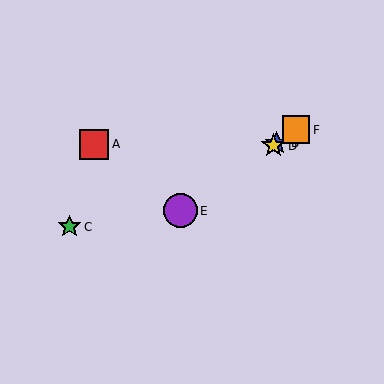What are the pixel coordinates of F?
Object F is at (296, 130).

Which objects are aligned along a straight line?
Objects B, D, E, F are aligned along a straight line.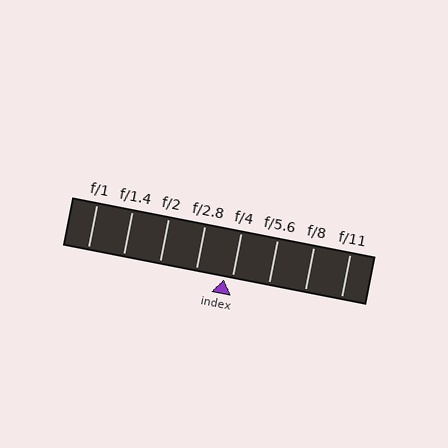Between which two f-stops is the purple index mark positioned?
The index mark is between f/2.8 and f/4.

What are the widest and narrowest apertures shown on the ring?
The widest aperture shown is f/1 and the narrowest is f/11.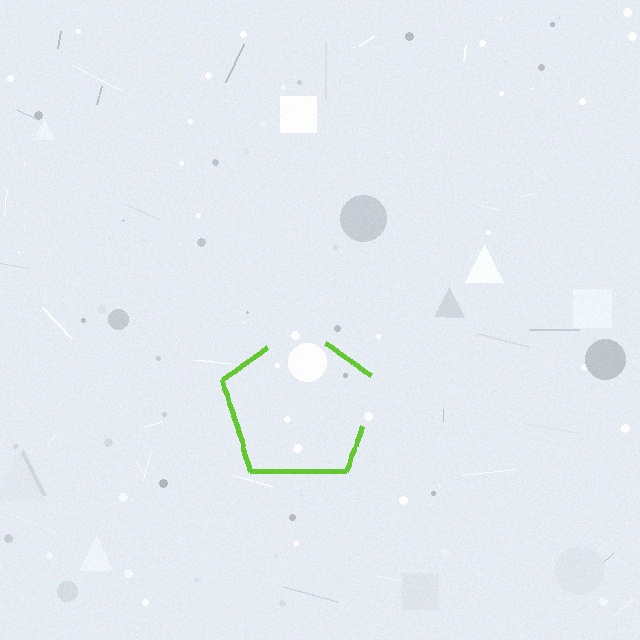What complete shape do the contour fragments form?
The contour fragments form a pentagon.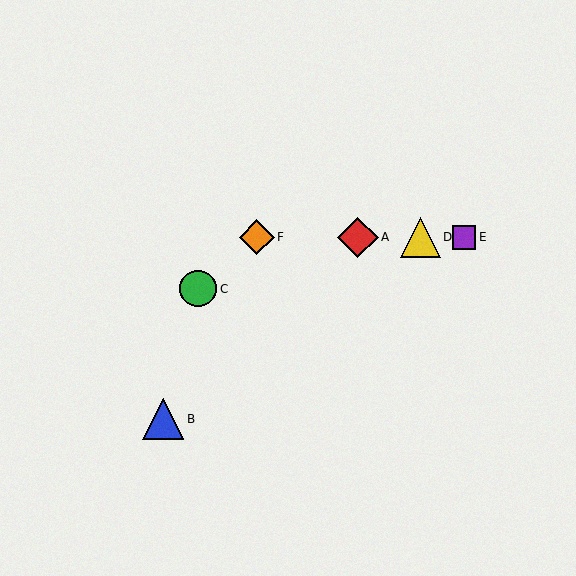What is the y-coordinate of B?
Object B is at y≈419.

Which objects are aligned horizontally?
Objects A, D, E, F are aligned horizontally.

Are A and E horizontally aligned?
Yes, both are at y≈237.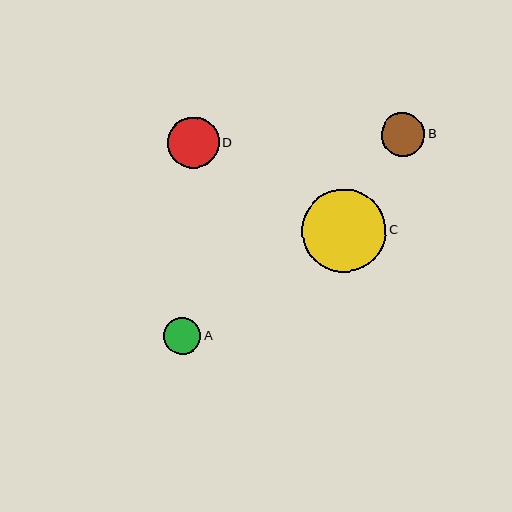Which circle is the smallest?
Circle A is the smallest with a size of approximately 37 pixels.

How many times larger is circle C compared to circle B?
Circle C is approximately 1.9 times the size of circle B.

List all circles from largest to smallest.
From largest to smallest: C, D, B, A.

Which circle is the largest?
Circle C is the largest with a size of approximately 84 pixels.